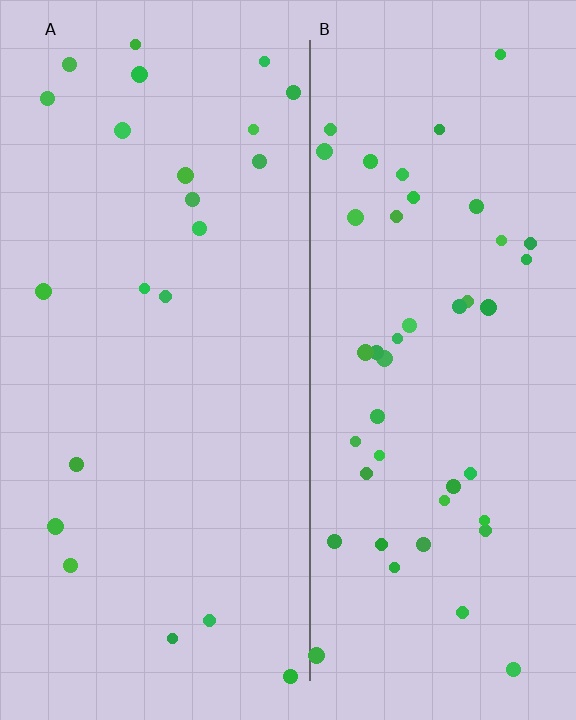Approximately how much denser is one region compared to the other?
Approximately 2.1× — region B over region A.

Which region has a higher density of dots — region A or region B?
B (the right).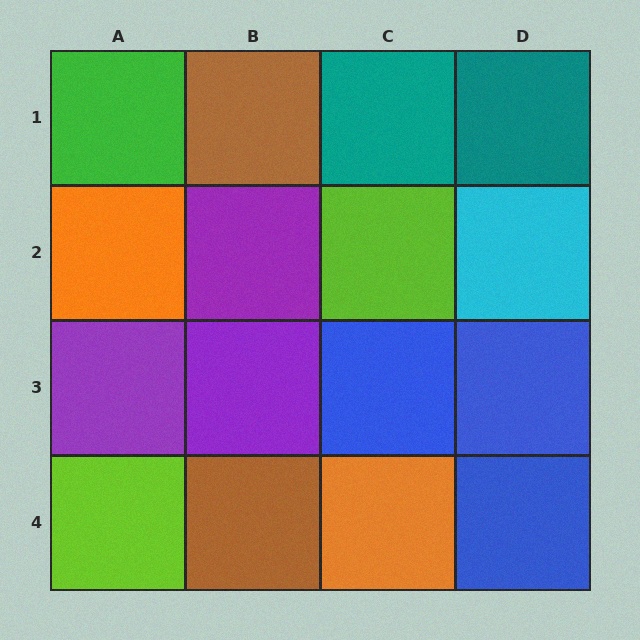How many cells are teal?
2 cells are teal.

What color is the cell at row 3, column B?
Purple.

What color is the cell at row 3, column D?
Blue.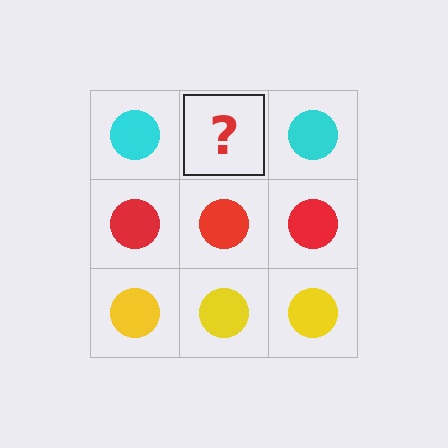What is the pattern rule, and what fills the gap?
The rule is that each row has a consistent color. The gap should be filled with a cyan circle.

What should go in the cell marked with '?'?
The missing cell should contain a cyan circle.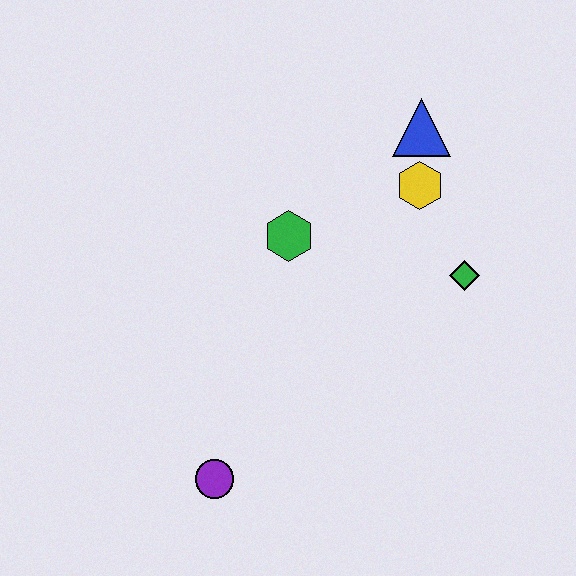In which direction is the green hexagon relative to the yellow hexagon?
The green hexagon is to the left of the yellow hexagon.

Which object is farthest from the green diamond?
The purple circle is farthest from the green diamond.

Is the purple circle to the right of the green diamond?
No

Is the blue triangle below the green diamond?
No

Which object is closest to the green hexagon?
The yellow hexagon is closest to the green hexagon.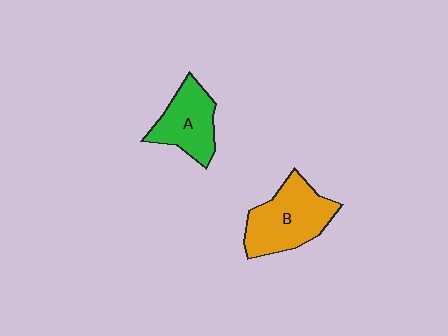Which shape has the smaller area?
Shape A (green).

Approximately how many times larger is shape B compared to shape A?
Approximately 1.3 times.